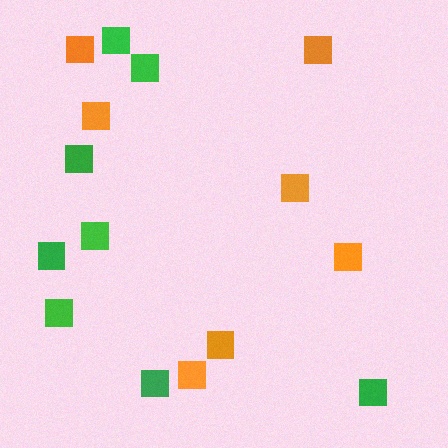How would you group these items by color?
There are 2 groups: one group of orange squares (7) and one group of green squares (8).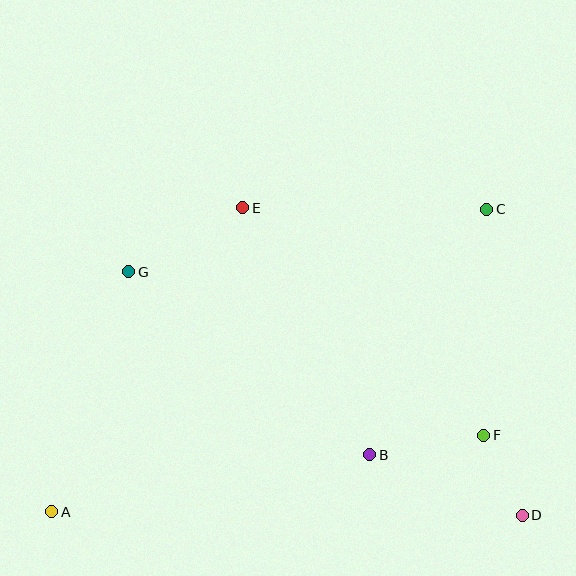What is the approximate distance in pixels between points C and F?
The distance between C and F is approximately 226 pixels.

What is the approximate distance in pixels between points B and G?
The distance between B and G is approximately 303 pixels.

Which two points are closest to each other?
Points D and F are closest to each other.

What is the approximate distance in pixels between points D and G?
The distance between D and G is approximately 463 pixels.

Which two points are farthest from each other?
Points A and C are farthest from each other.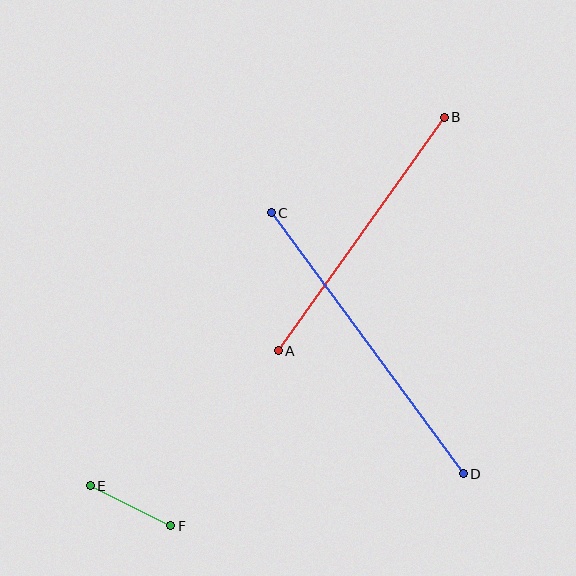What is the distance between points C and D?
The distance is approximately 324 pixels.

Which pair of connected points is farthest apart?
Points C and D are farthest apart.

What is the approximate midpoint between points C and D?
The midpoint is at approximately (367, 343) pixels.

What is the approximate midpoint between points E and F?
The midpoint is at approximately (130, 506) pixels.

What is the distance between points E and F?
The distance is approximately 90 pixels.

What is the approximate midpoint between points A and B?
The midpoint is at approximately (361, 234) pixels.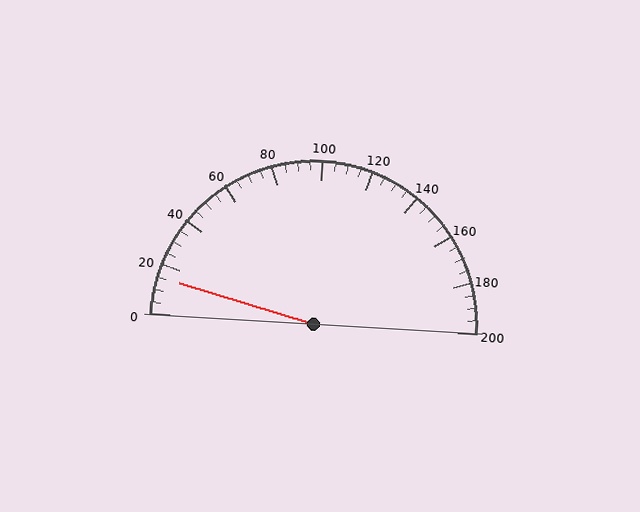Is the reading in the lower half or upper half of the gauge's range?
The reading is in the lower half of the range (0 to 200).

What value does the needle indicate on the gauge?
The needle indicates approximately 15.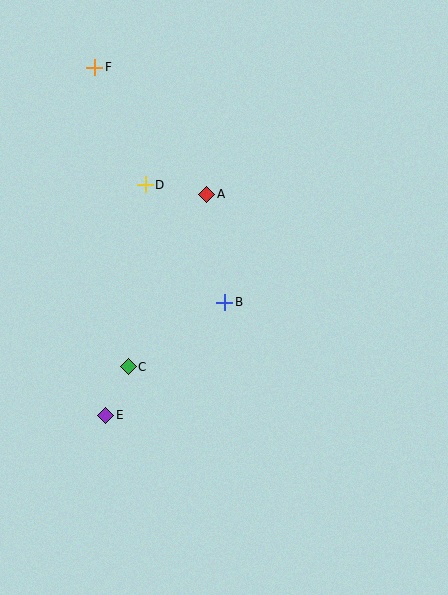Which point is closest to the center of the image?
Point B at (225, 302) is closest to the center.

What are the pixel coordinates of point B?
Point B is at (225, 302).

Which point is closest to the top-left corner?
Point F is closest to the top-left corner.